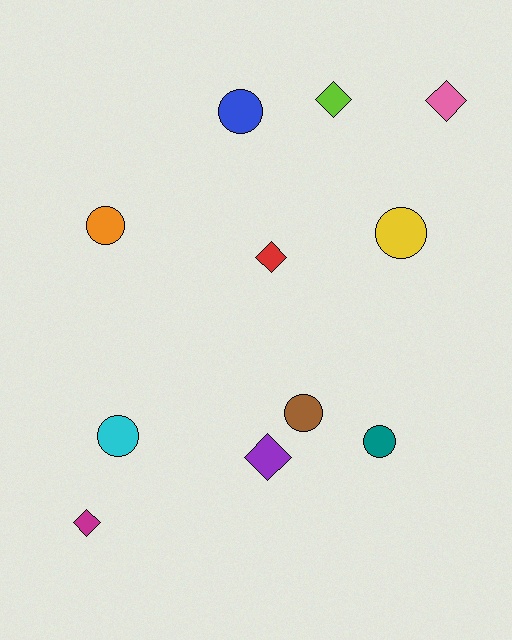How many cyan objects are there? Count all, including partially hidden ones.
There is 1 cyan object.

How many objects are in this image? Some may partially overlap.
There are 11 objects.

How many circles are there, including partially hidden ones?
There are 6 circles.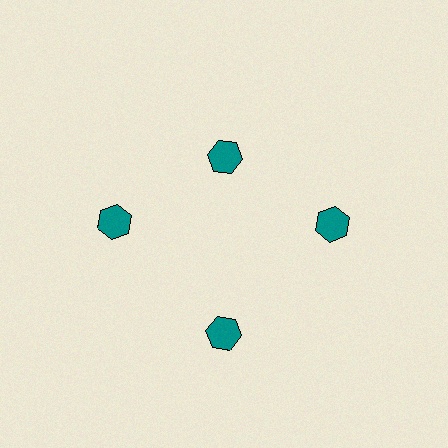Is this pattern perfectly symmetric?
No. The 4 teal hexagons are arranged in a ring, but one element near the 12 o'clock position is pulled inward toward the center, breaking the 4-fold rotational symmetry.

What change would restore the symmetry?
The symmetry would be restored by moving it outward, back onto the ring so that all 4 hexagons sit at equal angles and equal distance from the center.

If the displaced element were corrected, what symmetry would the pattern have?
It would have 4-fold rotational symmetry — the pattern would map onto itself every 90 degrees.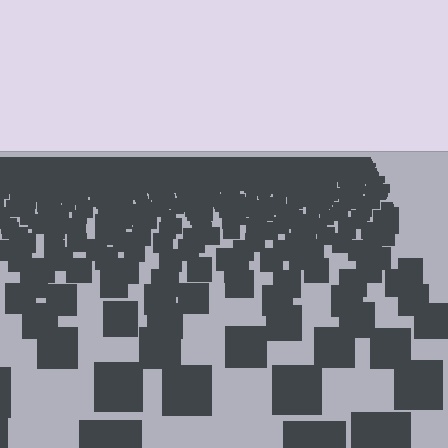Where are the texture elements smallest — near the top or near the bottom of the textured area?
Near the top.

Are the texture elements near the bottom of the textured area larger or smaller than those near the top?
Larger. Near the bottom, elements are closer to the viewer and appear at a bigger on-screen size.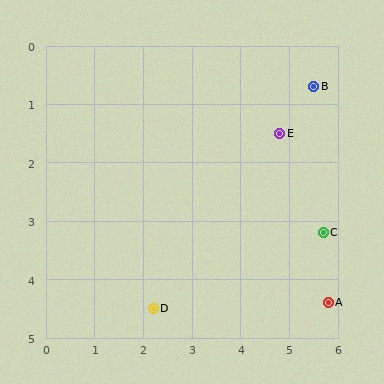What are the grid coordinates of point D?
Point D is at approximately (2.2, 4.5).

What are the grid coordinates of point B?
Point B is at approximately (5.5, 0.7).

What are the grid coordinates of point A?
Point A is at approximately (5.8, 4.4).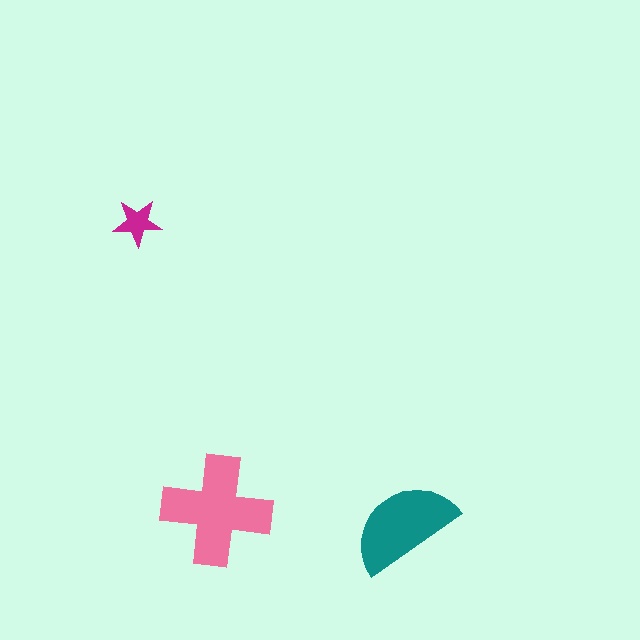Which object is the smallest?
The magenta star.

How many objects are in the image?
There are 3 objects in the image.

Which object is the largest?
The pink cross.